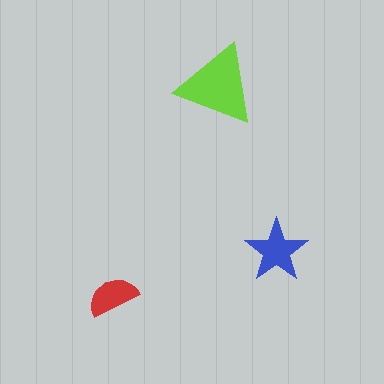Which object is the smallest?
The red semicircle.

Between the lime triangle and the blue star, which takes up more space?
The lime triangle.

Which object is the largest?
The lime triangle.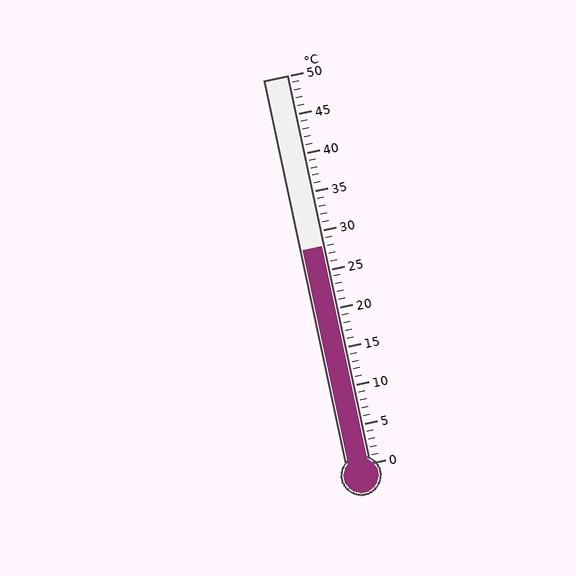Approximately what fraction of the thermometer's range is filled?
The thermometer is filled to approximately 55% of its range.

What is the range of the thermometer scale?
The thermometer scale ranges from 0°C to 50°C.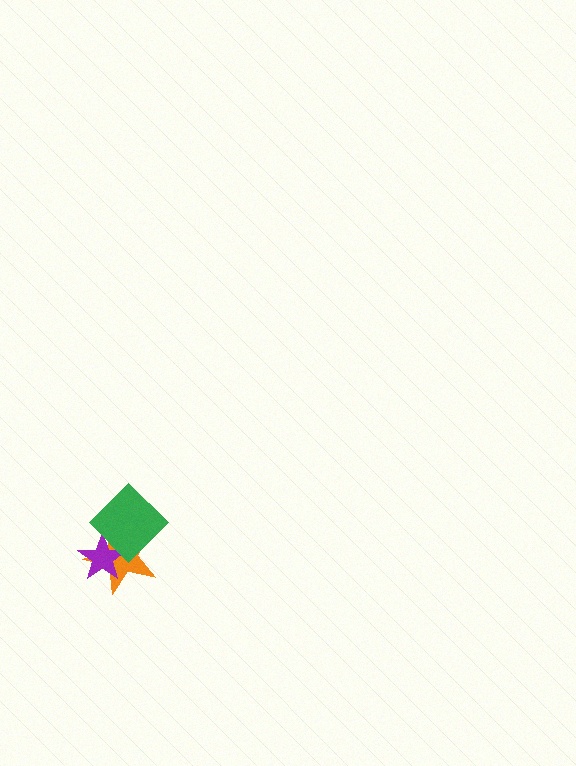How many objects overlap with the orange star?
2 objects overlap with the orange star.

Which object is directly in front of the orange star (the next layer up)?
The purple star is directly in front of the orange star.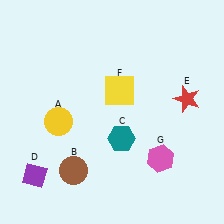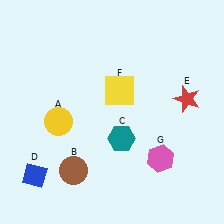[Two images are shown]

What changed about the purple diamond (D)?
In Image 1, D is purple. In Image 2, it changed to blue.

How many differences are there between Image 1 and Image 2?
There is 1 difference between the two images.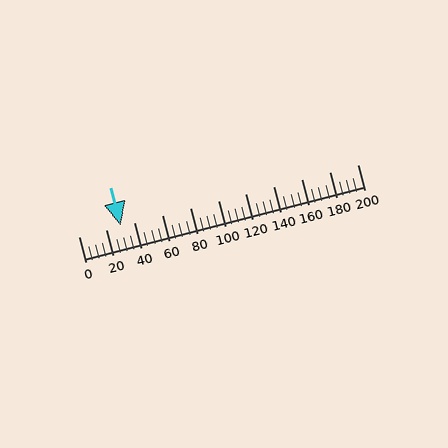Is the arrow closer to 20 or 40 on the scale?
The arrow is closer to 40.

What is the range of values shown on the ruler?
The ruler shows values from 0 to 200.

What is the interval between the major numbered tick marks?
The major tick marks are spaced 20 units apart.